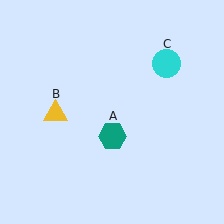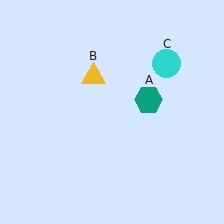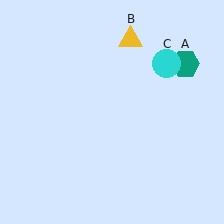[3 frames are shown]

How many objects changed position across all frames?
2 objects changed position: teal hexagon (object A), yellow triangle (object B).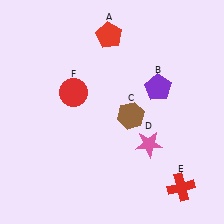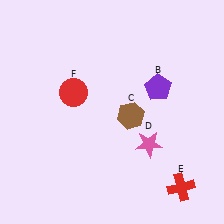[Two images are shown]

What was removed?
The red pentagon (A) was removed in Image 2.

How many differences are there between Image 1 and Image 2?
There is 1 difference between the two images.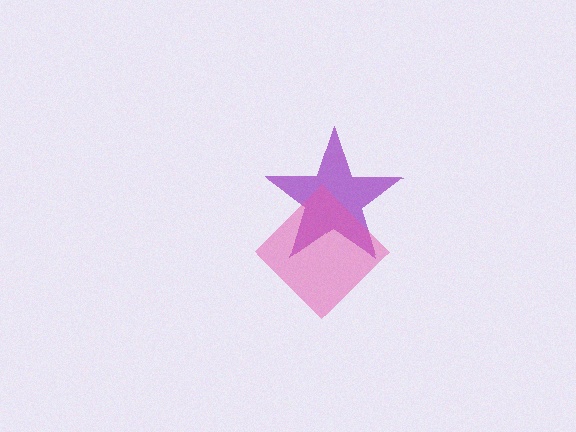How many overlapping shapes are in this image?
There are 2 overlapping shapes in the image.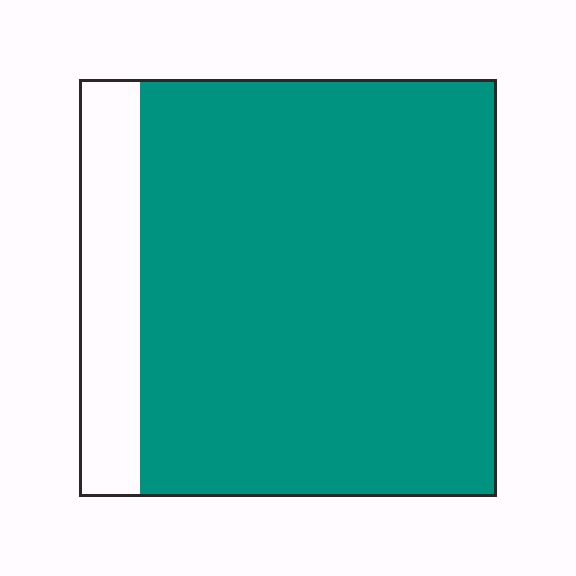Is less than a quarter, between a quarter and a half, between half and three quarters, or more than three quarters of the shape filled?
More than three quarters.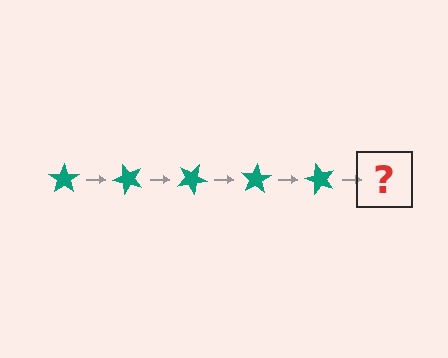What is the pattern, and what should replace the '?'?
The pattern is that the star rotates 50 degrees each step. The '?' should be a teal star rotated 250 degrees.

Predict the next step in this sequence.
The next step is a teal star rotated 250 degrees.